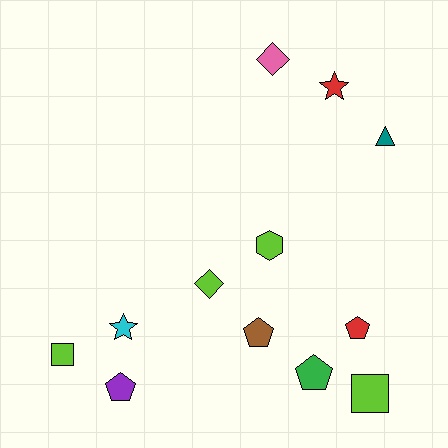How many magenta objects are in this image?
There are no magenta objects.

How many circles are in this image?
There are no circles.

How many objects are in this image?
There are 12 objects.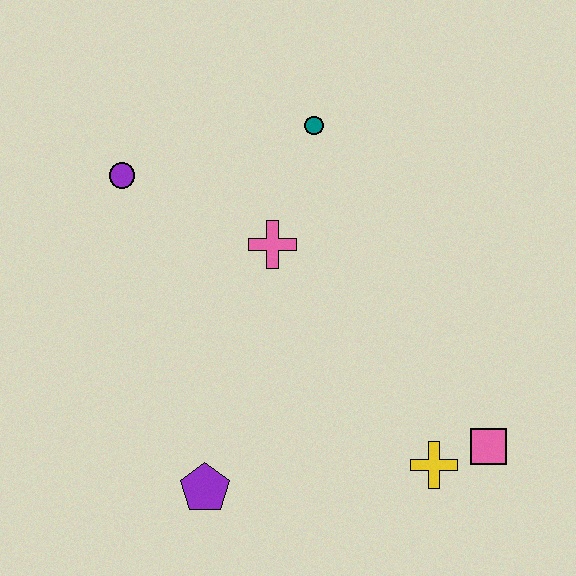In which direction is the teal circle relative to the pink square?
The teal circle is above the pink square.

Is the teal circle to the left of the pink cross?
No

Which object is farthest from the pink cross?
The pink square is farthest from the pink cross.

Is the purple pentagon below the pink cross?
Yes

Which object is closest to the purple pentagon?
The yellow cross is closest to the purple pentagon.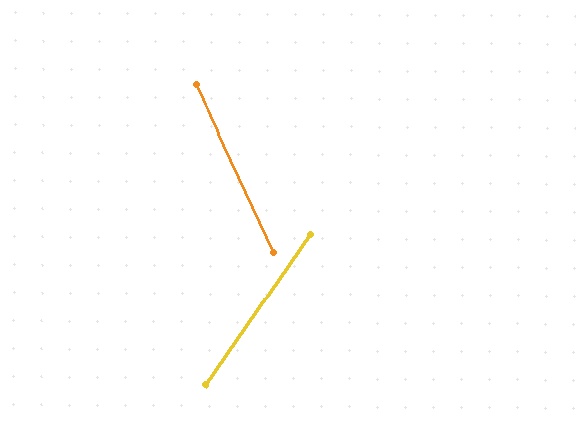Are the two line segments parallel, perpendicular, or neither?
Neither parallel nor perpendicular — they differ by about 59°.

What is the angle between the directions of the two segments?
Approximately 59 degrees.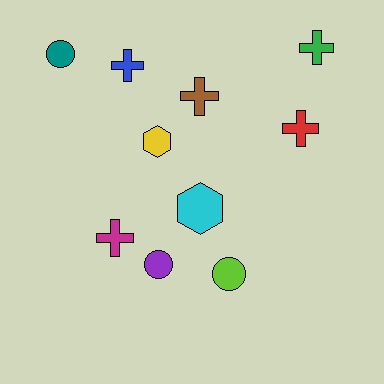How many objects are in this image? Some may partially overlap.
There are 10 objects.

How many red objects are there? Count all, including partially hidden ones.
There is 1 red object.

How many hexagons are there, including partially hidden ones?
There are 2 hexagons.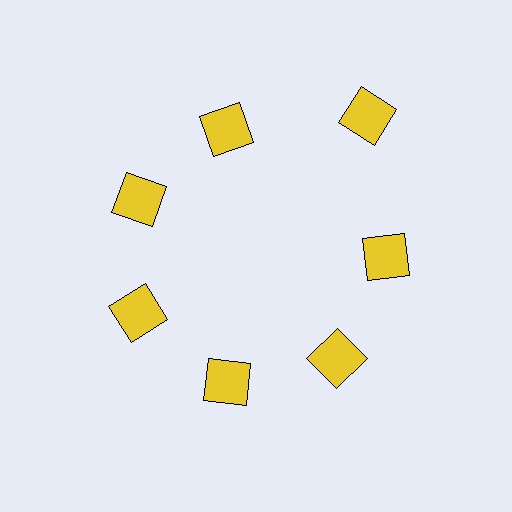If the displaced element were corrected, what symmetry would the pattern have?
It would have 7-fold rotational symmetry — the pattern would map onto itself every 51 degrees.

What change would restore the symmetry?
The symmetry would be restored by moving it inward, back onto the ring so that all 7 squares sit at equal angles and equal distance from the center.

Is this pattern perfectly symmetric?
No. The 7 yellow squares are arranged in a ring, but one element near the 1 o'clock position is pushed outward from the center, breaking the 7-fold rotational symmetry.